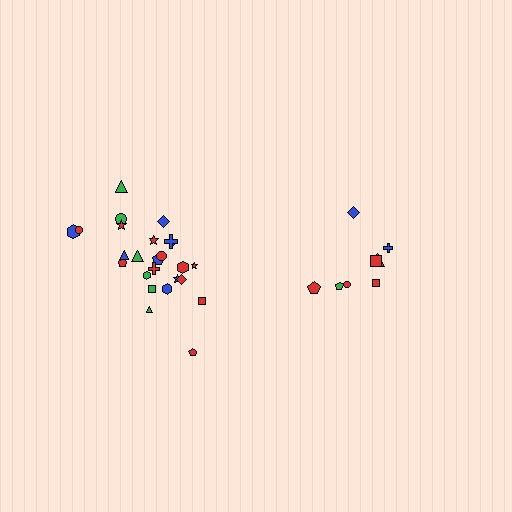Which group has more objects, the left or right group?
The left group.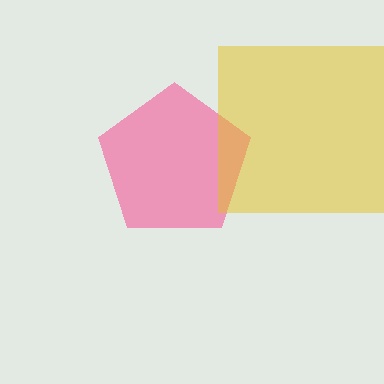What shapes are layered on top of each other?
The layered shapes are: a pink pentagon, a yellow square.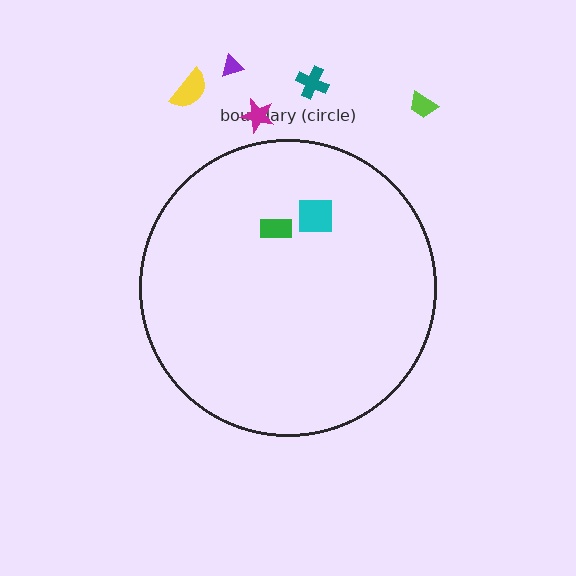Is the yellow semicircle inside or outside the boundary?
Outside.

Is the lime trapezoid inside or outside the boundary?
Outside.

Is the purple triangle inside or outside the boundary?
Outside.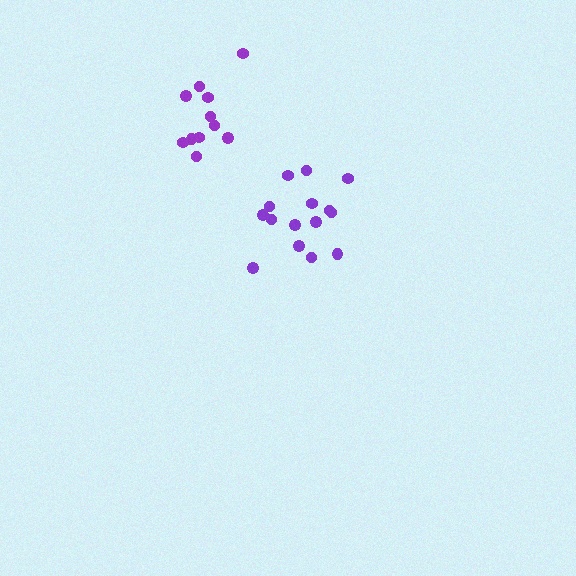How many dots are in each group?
Group 1: 11 dots, Group 2: 15 dots (26 total).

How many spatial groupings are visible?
There are 2 spatial groupings.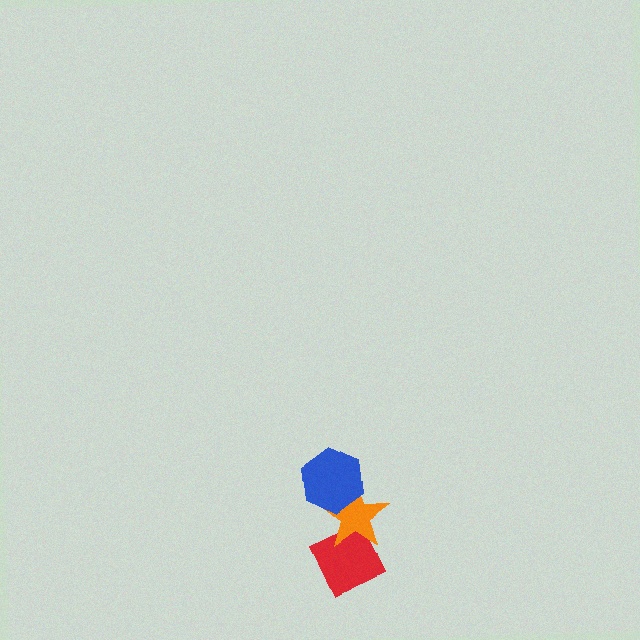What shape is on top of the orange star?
The blue hexagon is on top of the orange star.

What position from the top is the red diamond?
The red diamond is 3rd from the top.